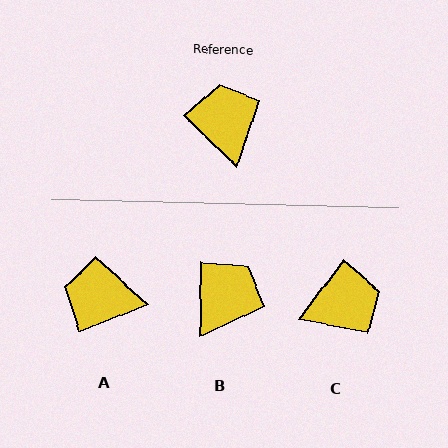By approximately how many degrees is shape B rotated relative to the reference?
Approximately 46 degrees clockwise.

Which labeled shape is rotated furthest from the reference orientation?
C, about 83 degrees away.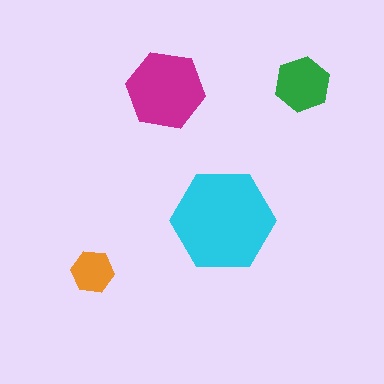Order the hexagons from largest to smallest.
the cyan one, the magenta one, the green one, the orange one.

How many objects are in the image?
There are 4 objects in the image.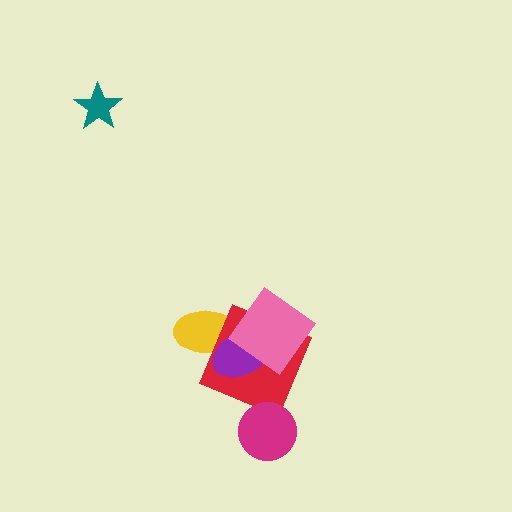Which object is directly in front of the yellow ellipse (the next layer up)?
The red square is directly in front of the yellow ellipse.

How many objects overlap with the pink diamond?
2 objects overlap with the pink diamond.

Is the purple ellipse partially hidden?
Yes, it is partially covered by another shape.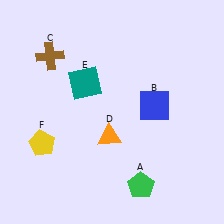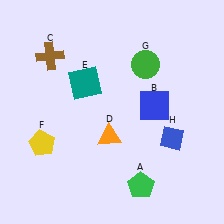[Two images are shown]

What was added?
A green circle (G), a blue diamond (H) were added in Image 2.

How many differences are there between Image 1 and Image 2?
There are 2 differences between the two images.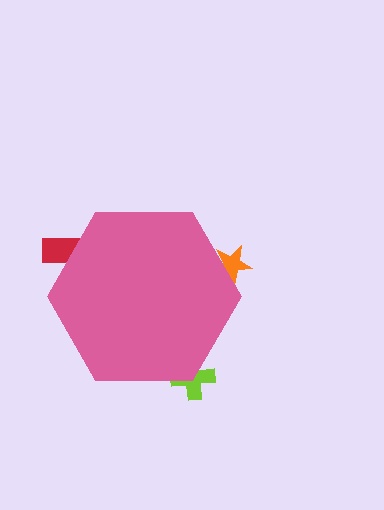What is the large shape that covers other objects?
A pink hexagon.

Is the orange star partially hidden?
Yes, the orange star is partially hidden behind the pink hexagon.